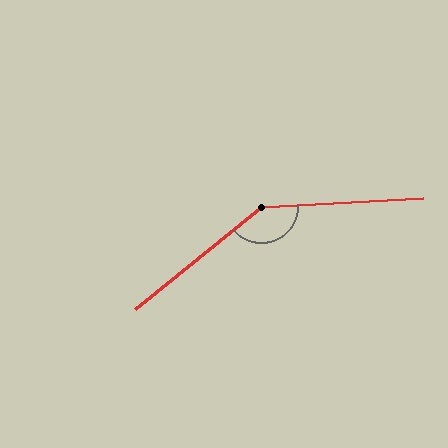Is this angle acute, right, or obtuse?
It is obtuse.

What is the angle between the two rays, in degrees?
Approximately 144 degrees.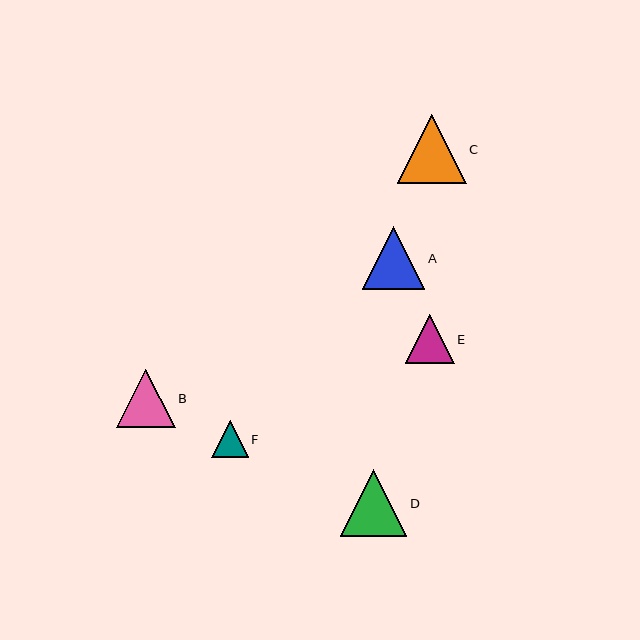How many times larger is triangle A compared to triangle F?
Triangle A is approximately 1.7 times the size of triangle F.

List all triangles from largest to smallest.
From largest to smallest: C, D, A, B, E, F.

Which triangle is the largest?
Triangle C is the largest with a size of approximately 69 pixels.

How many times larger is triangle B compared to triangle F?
Triangle B is approximately 1.6 times the size of triangle F.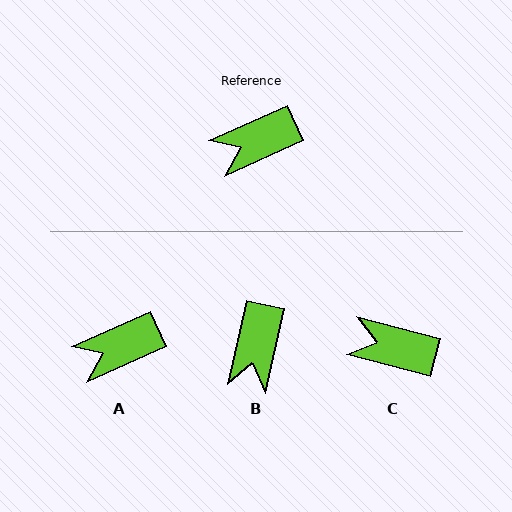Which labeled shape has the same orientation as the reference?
A.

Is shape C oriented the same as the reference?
No, it is off by about 38 degrees.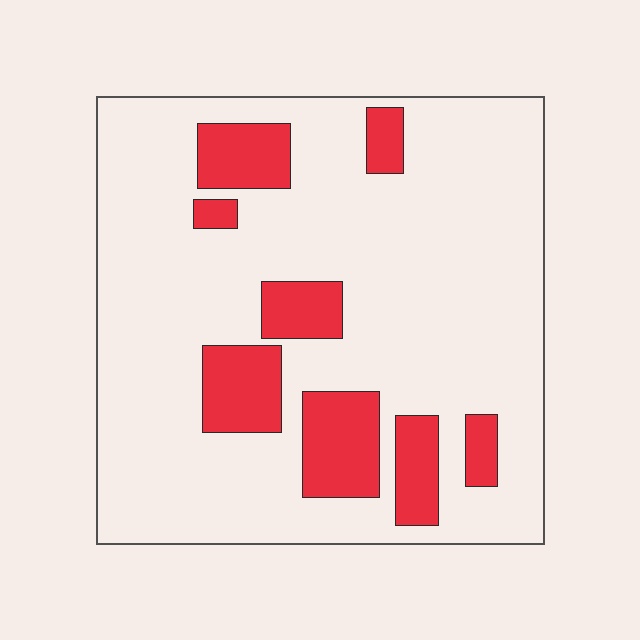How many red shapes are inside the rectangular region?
8.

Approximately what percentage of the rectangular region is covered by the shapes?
Approximately 20%.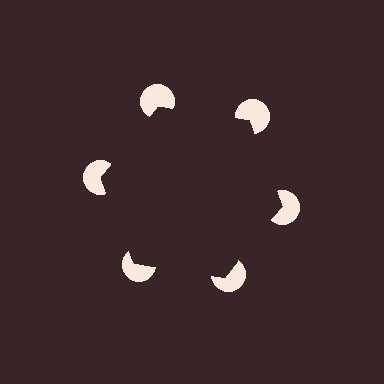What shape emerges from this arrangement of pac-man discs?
An illusory hexagon — its edges are inferred from the aligned wedge cuts in the pac-man discs, not physically drawn.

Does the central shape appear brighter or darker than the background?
It typically appears slightly darker than the background, even though no actual brightness change is drawn.